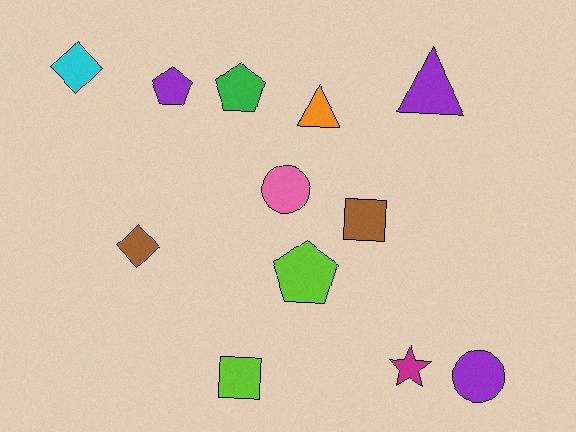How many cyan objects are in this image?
There is 1 cyan object.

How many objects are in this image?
There are 12 objects.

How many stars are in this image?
There is 1 star.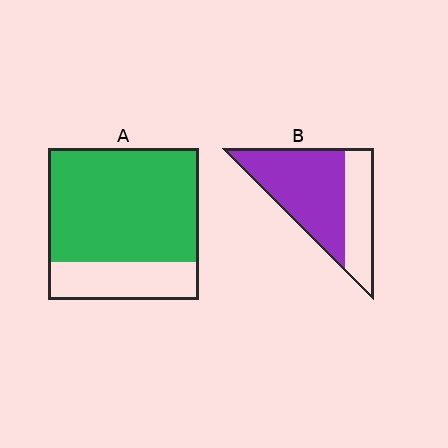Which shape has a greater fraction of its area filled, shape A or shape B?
Shape A.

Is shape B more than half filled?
Yes.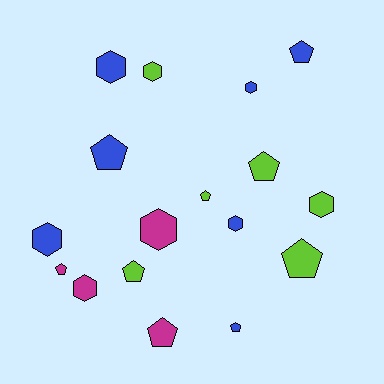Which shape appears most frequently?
Pentagon, with 9 objects.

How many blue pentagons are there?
There are 3 blue pentagons.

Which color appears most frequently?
Blue, with 7 objects.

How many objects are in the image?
There are 17 objects.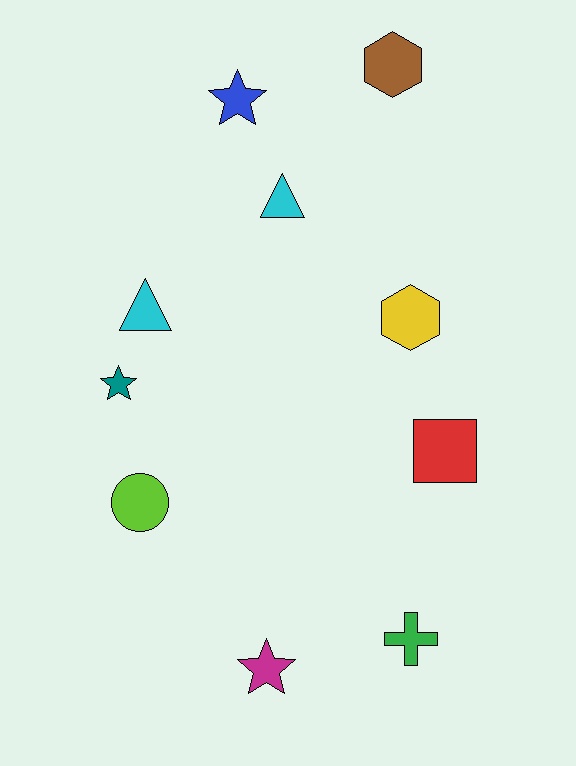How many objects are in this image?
There are 10 objects.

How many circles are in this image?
There is 1 circle.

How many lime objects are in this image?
There is 1 lime object.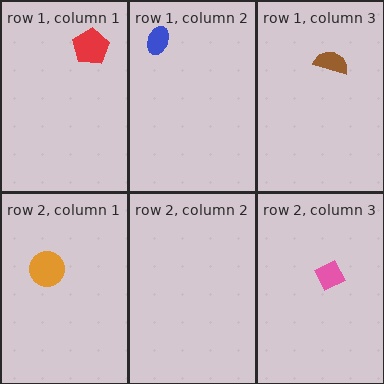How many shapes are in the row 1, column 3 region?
1.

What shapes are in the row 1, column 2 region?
The blue ellipse.